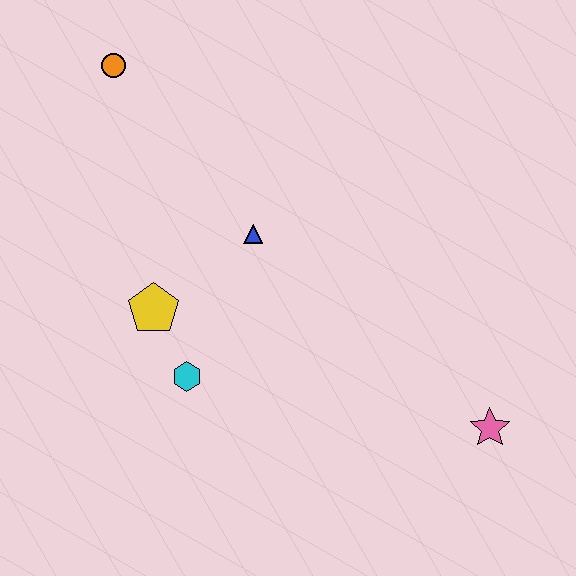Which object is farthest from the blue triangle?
The pink star is farthest from the blue triangle.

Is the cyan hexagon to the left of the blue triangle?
Yes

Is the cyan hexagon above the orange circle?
No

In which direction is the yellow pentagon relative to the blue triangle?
The yellow pentagon is to the left of the blue triangle.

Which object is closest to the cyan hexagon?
The yellow pentagon is closest to the cyan hexagon.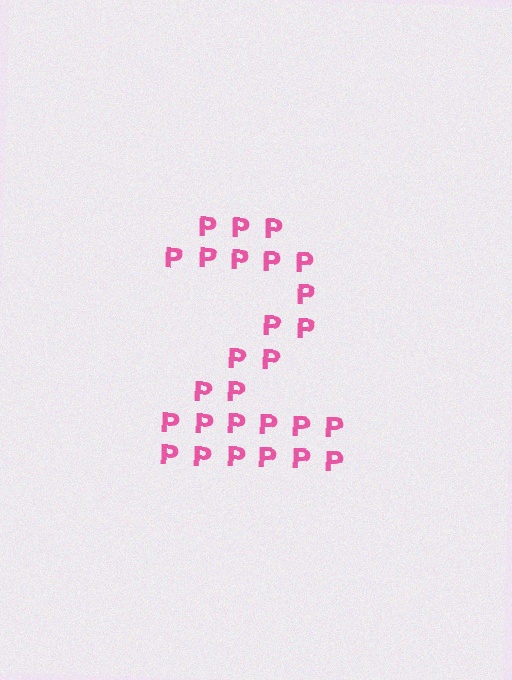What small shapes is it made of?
It is made of small letter P's.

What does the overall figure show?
The overall figure shows the digit 2.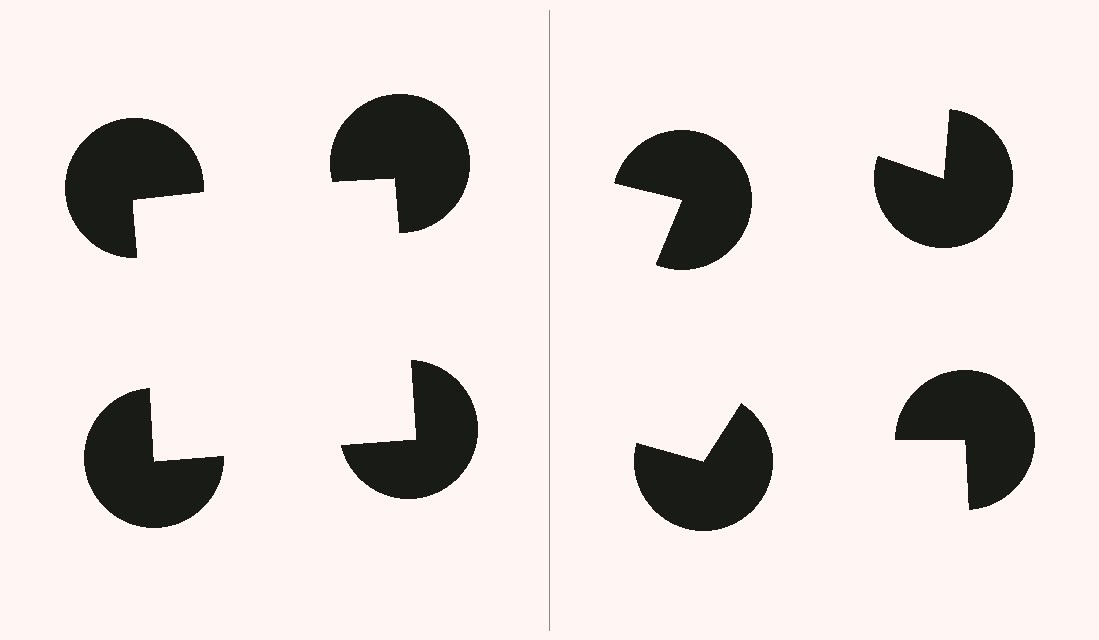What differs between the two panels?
The pac-man discs are positioned identically on both sides; only the wedge orientations differ. On the left they align to a square; on the right they are misaligned.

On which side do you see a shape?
An illusory square appears on the left side. On the right side the wedge cuts are rotated, so no coherent shape forms.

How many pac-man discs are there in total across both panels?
8 — 4 on each side.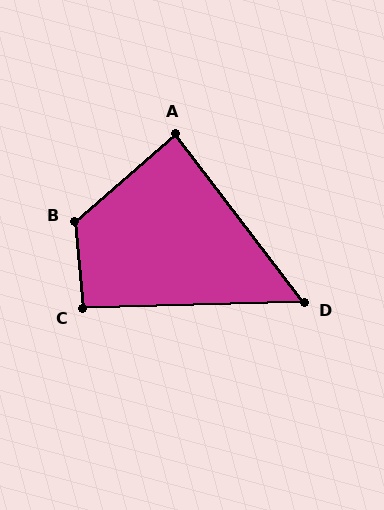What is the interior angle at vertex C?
Approximately 94 degrees (approximately right).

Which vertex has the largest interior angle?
B, at approximately 126 degrees.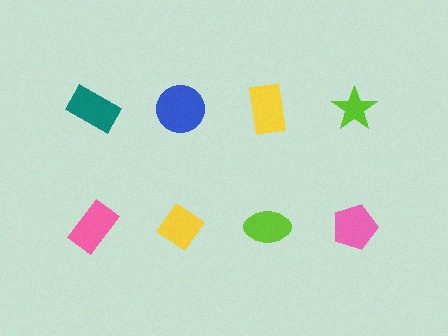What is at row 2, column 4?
A pink pentagon.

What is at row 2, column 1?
A pink rectangle.